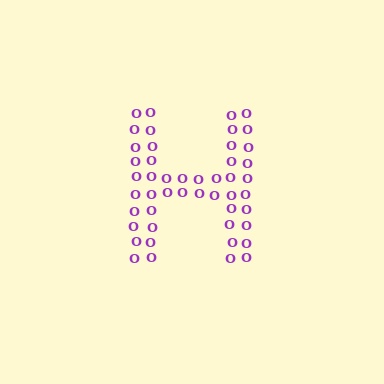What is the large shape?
The large shape is the letter H.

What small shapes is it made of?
It is made of small letter O's.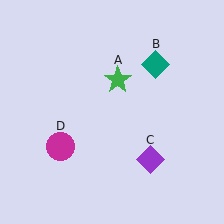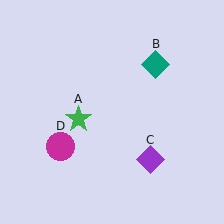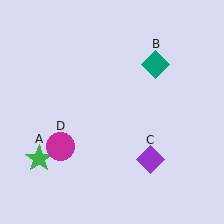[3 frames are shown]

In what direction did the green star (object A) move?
The green star (object A) moved down and to the left.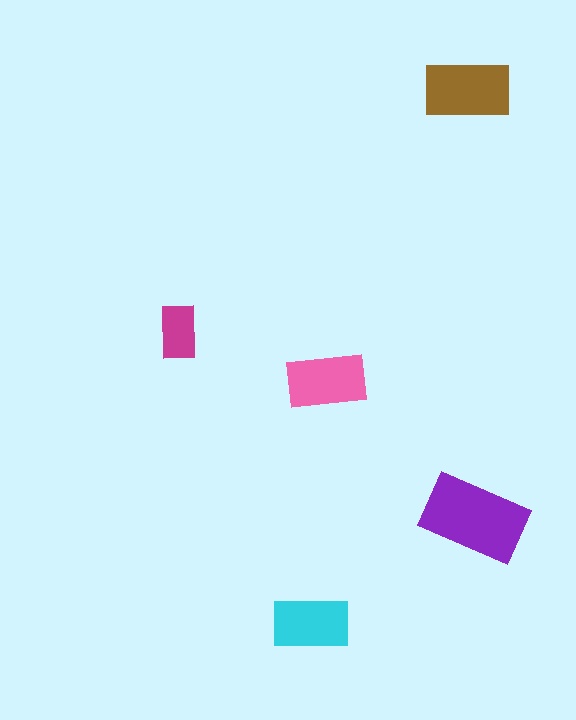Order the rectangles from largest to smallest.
the purple one, the brown one, the pink one, the cyan one, the magenta one.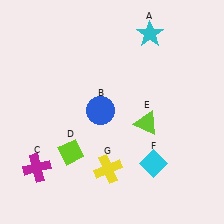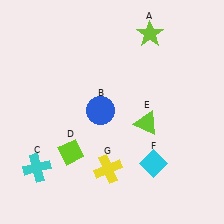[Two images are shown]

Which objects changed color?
A changed from cyan to lime. C changed from magenta to cyan.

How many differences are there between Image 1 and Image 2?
There are 2 differences between the two images.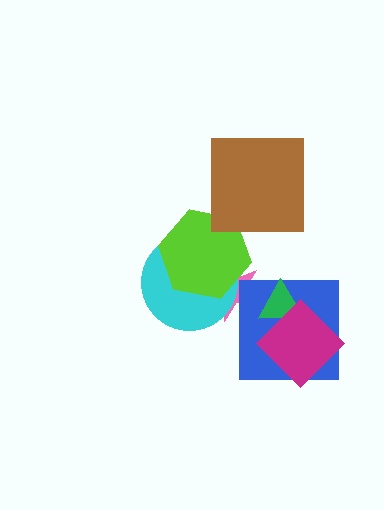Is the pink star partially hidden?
Yes, it is partially covered by another shape.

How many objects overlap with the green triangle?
3 objects overlap with the green triangle.